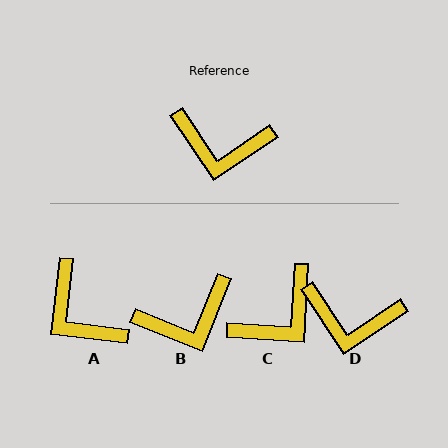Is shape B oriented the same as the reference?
No, it is off by about 34 degrees.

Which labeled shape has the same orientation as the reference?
D.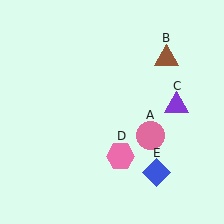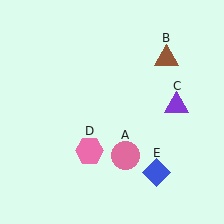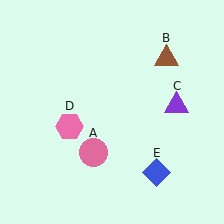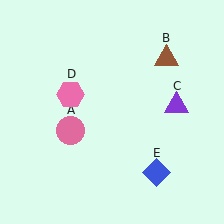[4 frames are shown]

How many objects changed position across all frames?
2 objects changed position: pink circle (object A), pink hexagon (object D).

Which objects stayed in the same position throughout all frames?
Brown triangle (object B) and purple triangle (object C) and blue diamond (object E) remained stationary.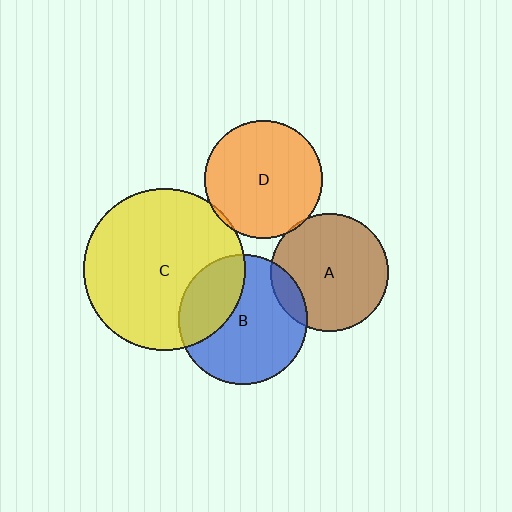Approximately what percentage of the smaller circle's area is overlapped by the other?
Approximately 5%.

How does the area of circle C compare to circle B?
Approximately 1.6 times.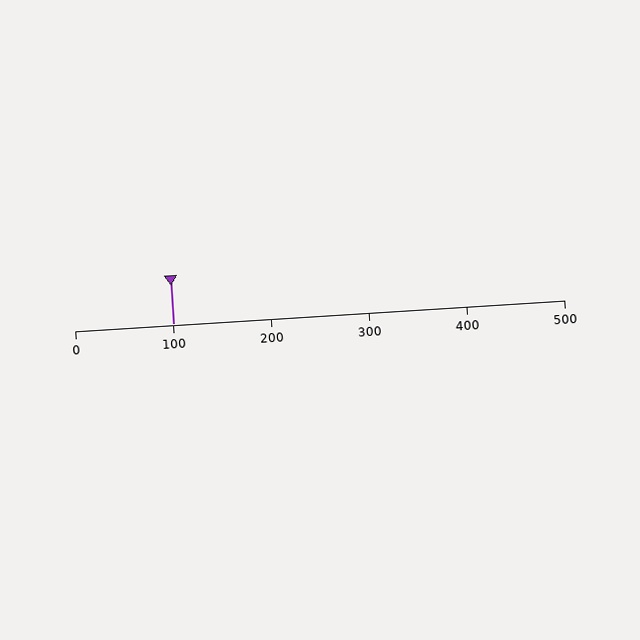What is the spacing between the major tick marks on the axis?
The major ticks are spaced 100 apart.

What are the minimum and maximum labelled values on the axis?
The axis runs from 0 to 500.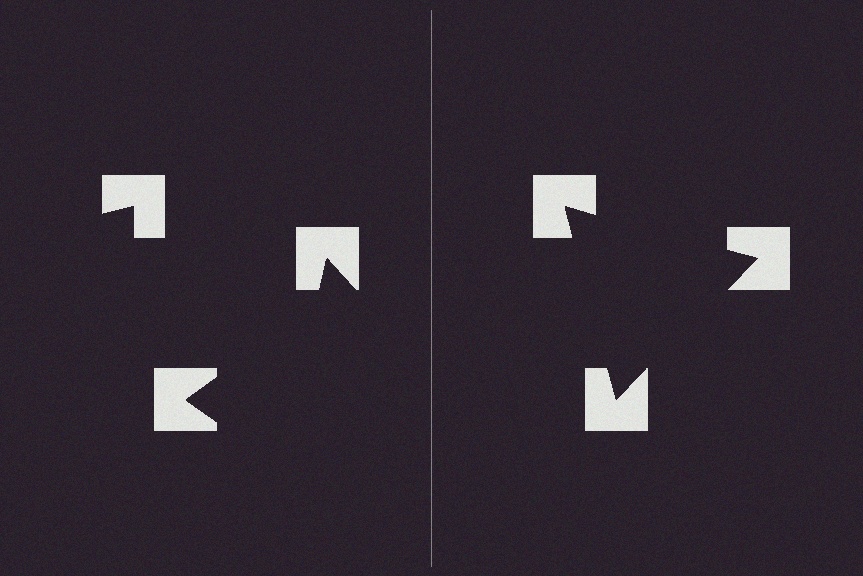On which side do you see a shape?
An illusory triangle appears on the right side. On the left side the wedge cuts are rotated, so no coherent shape forms.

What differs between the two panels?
The notched squares are positioned identically on both sides; only the wedge orientations differ. On the right they align to a triangle; on the left they are misaligned.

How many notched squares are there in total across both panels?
6 — 3 on each side.